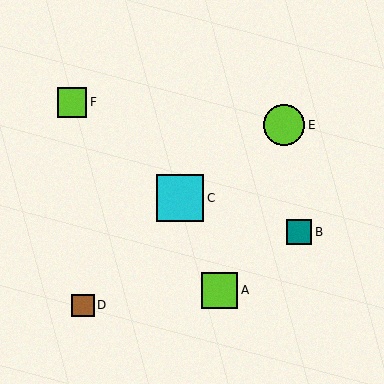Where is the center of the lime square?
The center of the lime square is at (72, 102).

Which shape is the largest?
The cyan square (labeled C) is the largest.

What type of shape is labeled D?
Shape D is a brown square.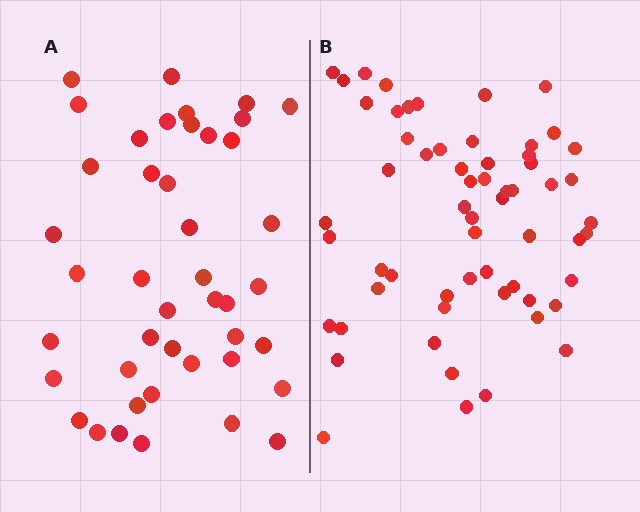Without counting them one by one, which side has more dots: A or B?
Region B (the right region) has more dots.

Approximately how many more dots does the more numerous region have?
Region B has approximately 15 more dots than region A.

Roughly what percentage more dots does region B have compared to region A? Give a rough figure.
About 40% more.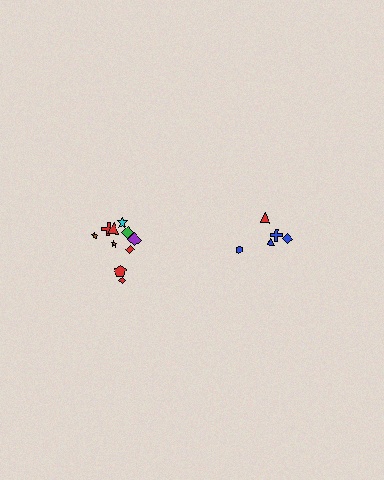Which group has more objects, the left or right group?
The left group.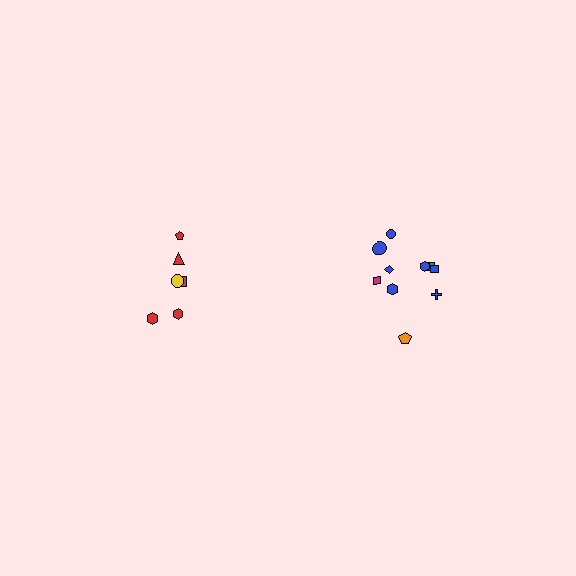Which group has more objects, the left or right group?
The right group.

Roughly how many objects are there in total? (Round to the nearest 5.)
Roughly 15 objects in total.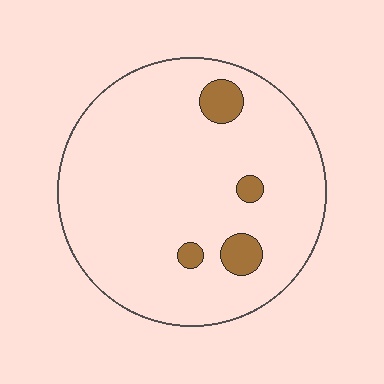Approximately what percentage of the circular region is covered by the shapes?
Approximately 5%.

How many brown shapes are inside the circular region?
4.